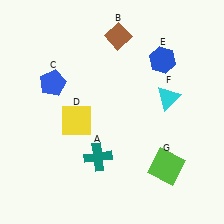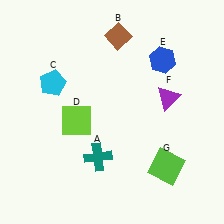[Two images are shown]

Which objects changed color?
C changed from blue to cyan. D changed from yellow to lime. F changed from cyan to purple.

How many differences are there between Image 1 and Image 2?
There are 3 differences between the two images.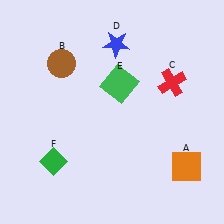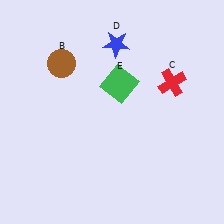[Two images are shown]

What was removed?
The orange square (A), the green diamond (F) were removed in Image 2.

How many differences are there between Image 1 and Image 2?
There are 2 differences between the two images.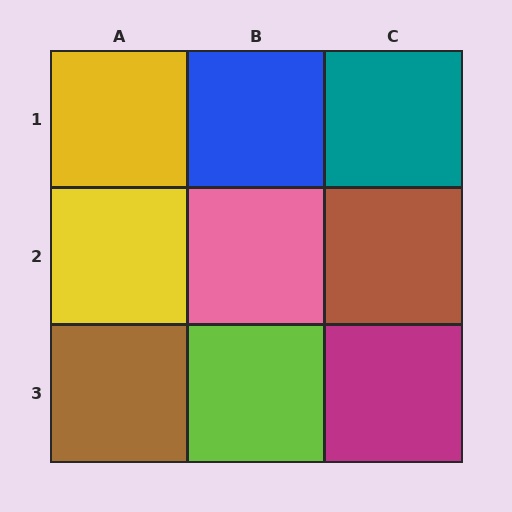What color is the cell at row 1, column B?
Blue.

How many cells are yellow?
2 cells are yellow.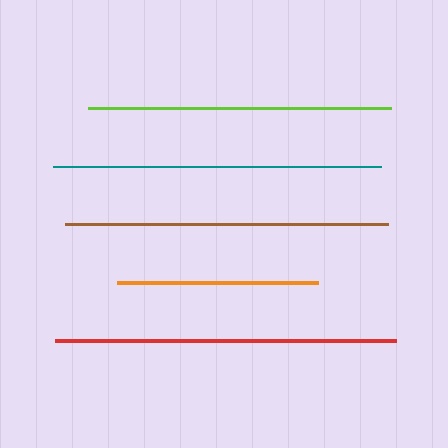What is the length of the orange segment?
The orange segment is approximately 200 pixels long.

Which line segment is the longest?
The red line is the longest at approximately 341 pixels.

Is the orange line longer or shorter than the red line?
The red line is longer than the orange line.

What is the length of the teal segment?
The teal segment is approximately 328 pixels long.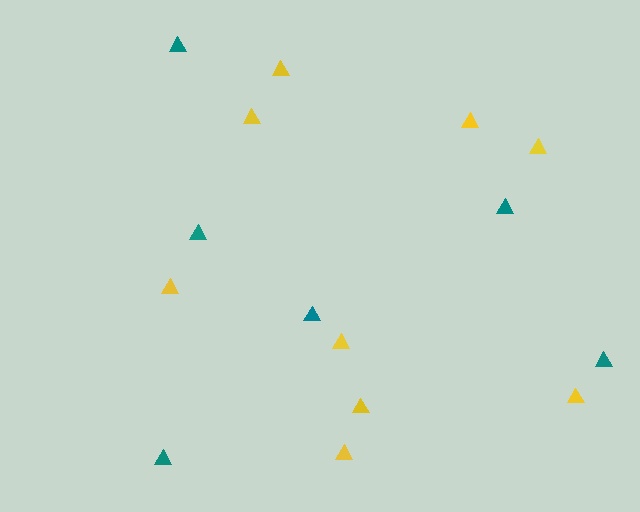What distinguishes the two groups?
There are 2 groups: one group of yellow triangles (9) and one group of teal triangles (6).